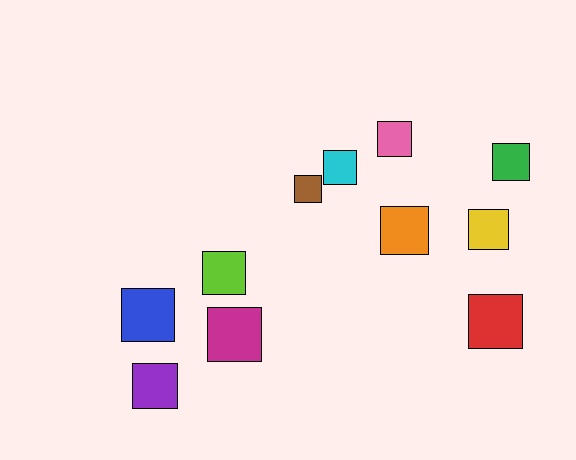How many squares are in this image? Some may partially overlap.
There are 11 squares.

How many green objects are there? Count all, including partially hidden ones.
There is 1 green object.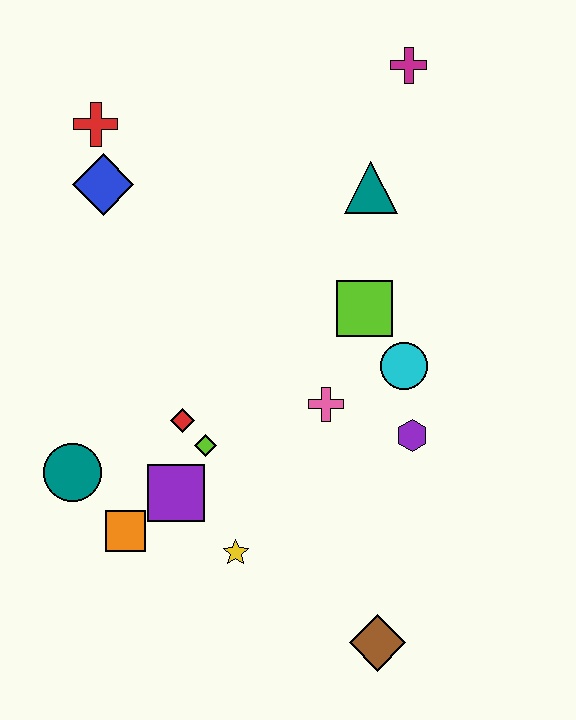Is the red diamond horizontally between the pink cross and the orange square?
Yes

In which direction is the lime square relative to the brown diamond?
The lime square is above the brown diamond.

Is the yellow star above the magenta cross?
No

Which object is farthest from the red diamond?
The magenta cross is farthest from the red diamond.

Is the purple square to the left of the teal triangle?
Yes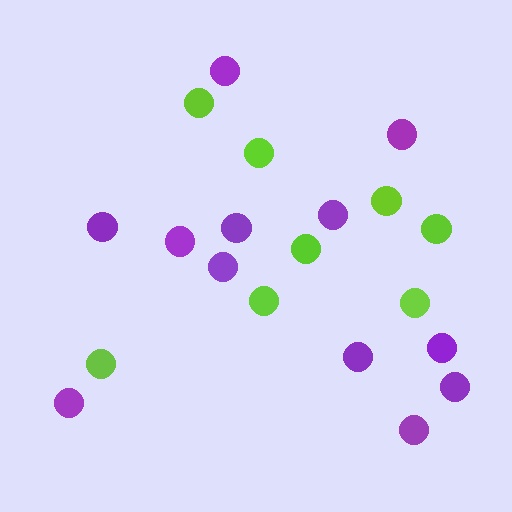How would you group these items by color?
There are 2 groups: one group of purple circles (12) and one group of lime circles (8).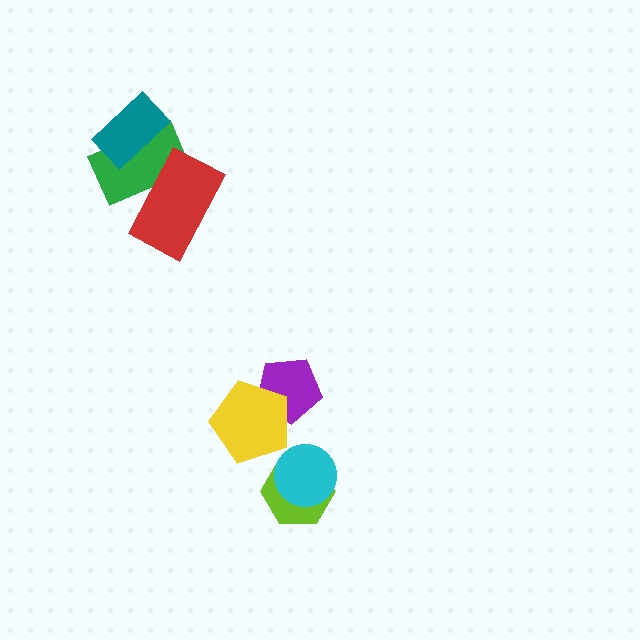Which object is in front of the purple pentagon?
The yellow pentagon is in front of the purple pentagon.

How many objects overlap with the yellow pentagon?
1 object overlaps with the yellow pentagon.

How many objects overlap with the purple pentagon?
1 object overlaps with the purple pentagon.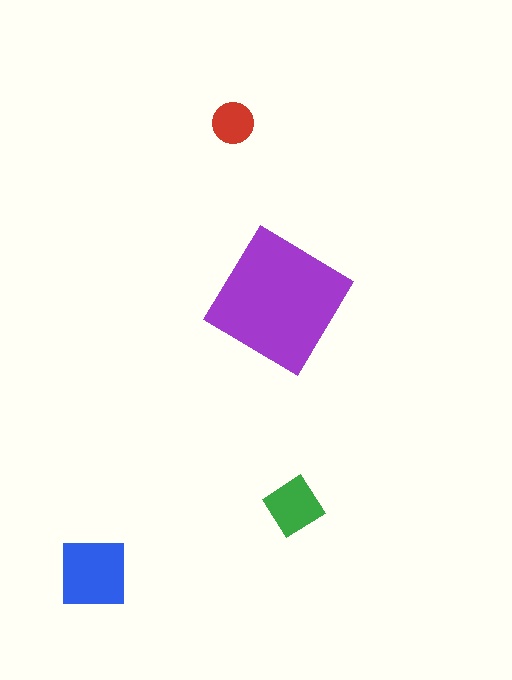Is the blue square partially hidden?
No, the blue square is fully visible.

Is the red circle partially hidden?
No, the red circle is fully visible.